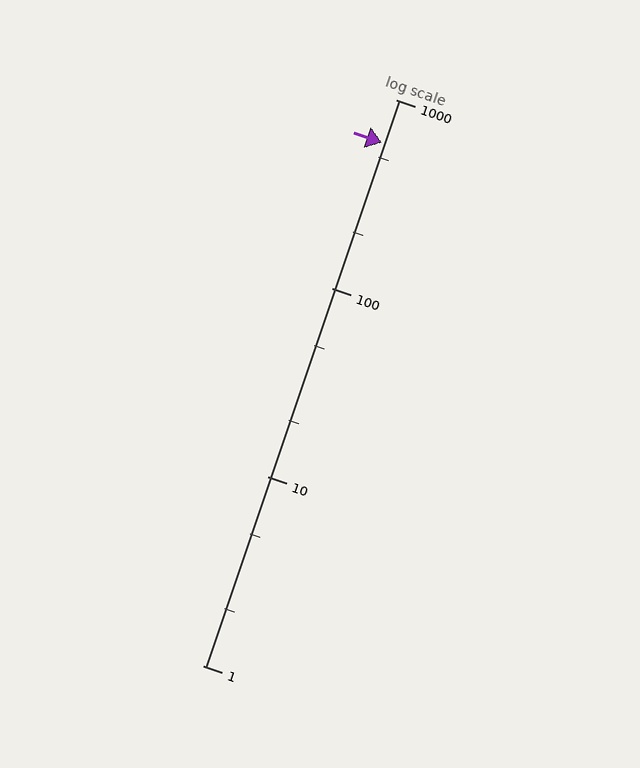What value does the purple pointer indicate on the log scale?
The pointer indicates approximately 590.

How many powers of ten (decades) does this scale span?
The scale spans 3 decades, from 1 to 1000.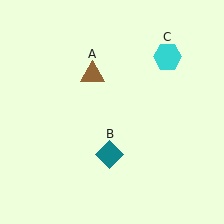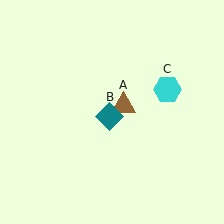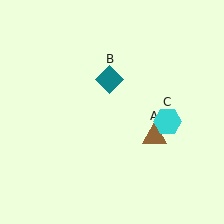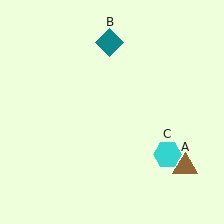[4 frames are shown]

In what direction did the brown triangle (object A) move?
The brown triangle (object A) moved down and to the right.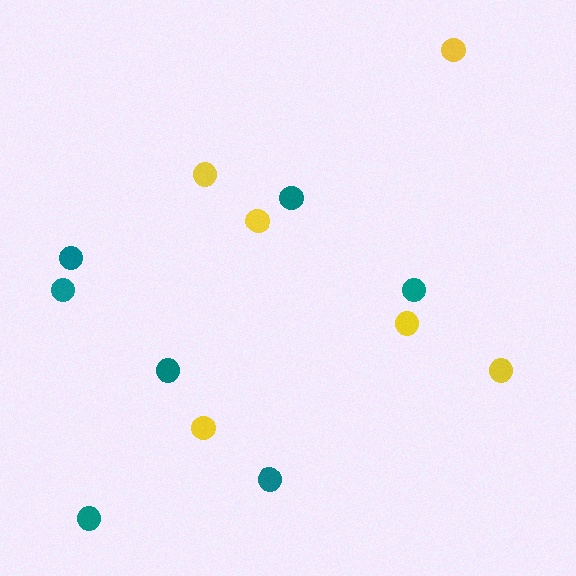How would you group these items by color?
There are 2 groups: one group of yellow circles (6) and one group of teal circles (7).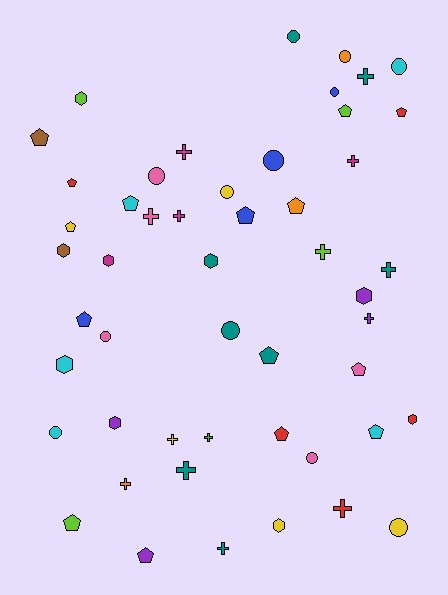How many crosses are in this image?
There are 14 crosses.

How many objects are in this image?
There are 50 objects.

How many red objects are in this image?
There are 5 red objects.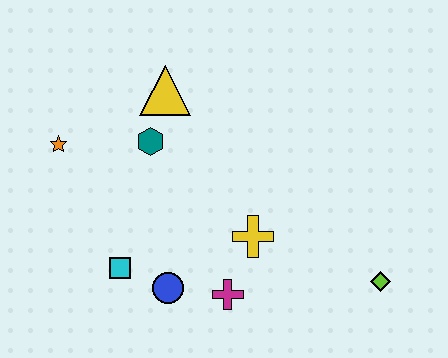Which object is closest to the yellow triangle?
The teal hexagon is closest to the yellow triangle.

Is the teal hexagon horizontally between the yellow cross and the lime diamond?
No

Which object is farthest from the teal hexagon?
The lime diamond is farthest from the teal hexagon.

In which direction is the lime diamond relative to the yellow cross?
The lime diamond is to the right of the yellow cross.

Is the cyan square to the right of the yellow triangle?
No